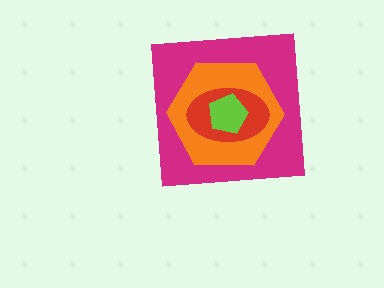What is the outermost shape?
The magenta square.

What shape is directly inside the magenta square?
The orange hexagon.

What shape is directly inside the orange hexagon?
The red ellipse.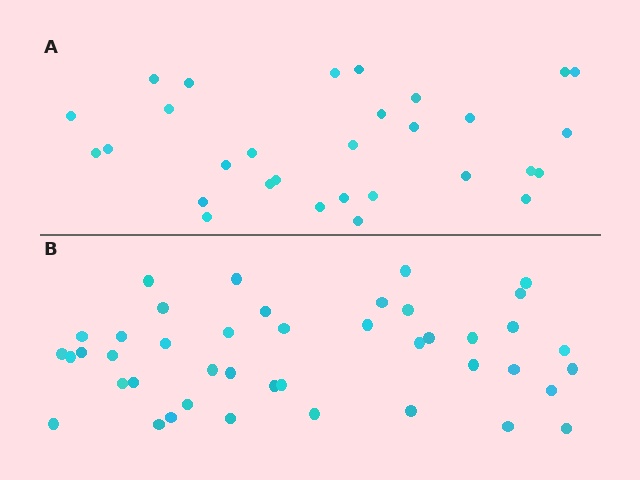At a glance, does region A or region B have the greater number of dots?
Region B (the bottom region) has more dots.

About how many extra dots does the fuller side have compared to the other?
Region B has approximately 15 more dots than region A.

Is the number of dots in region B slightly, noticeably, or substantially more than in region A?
Region B has noticeably more, but not dramatically so. The ratio is roughly 1.4 to 1.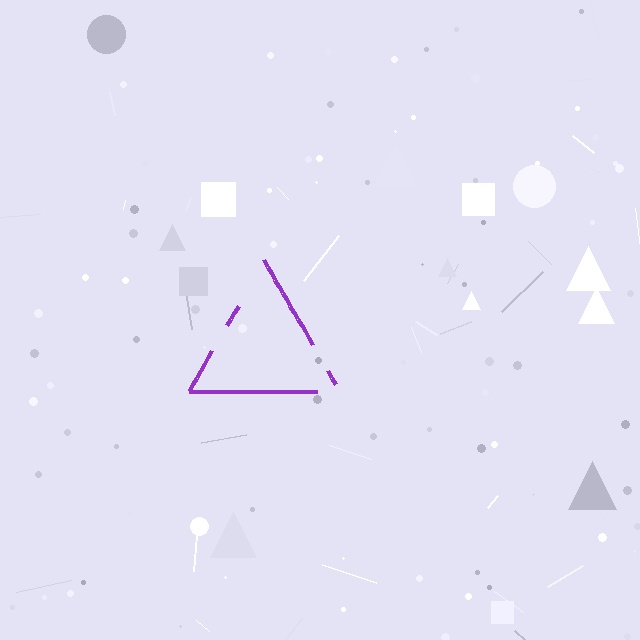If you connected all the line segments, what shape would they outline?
They would outline a triangle.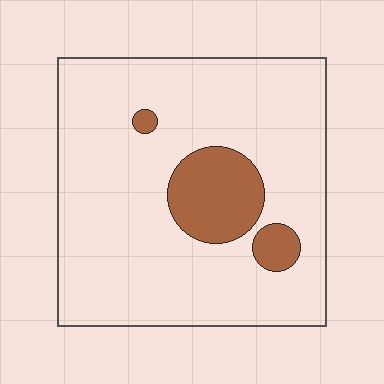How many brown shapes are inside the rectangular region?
3.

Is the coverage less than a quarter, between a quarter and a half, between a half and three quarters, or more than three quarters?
Less than a quarter.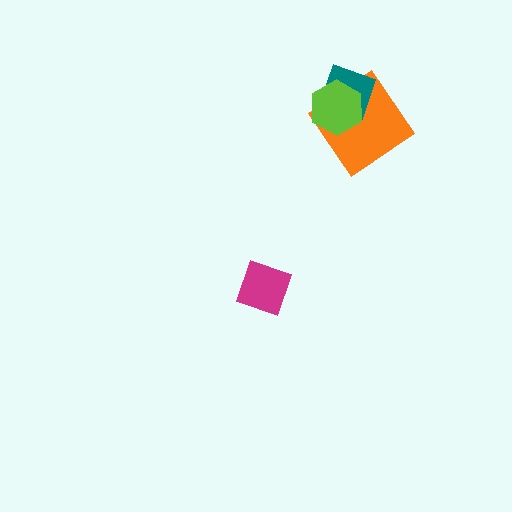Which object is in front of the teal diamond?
The lime hexagon is in front of the teal diamond.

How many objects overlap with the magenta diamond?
0 objects overlap with the magenta diamond.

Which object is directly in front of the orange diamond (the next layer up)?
The teal diamond is directly in front of the orange diamond.